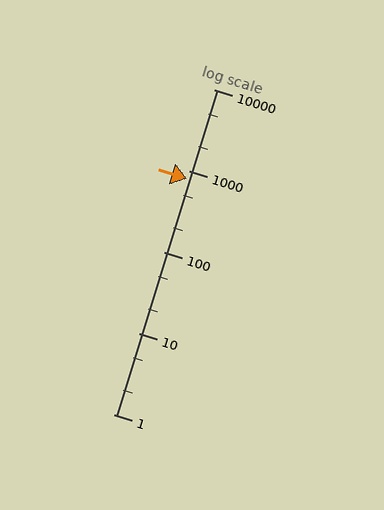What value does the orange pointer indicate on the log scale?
The pointer indicates approximately 800.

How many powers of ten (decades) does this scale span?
The scale spans 4 decades, from 1 to 10000.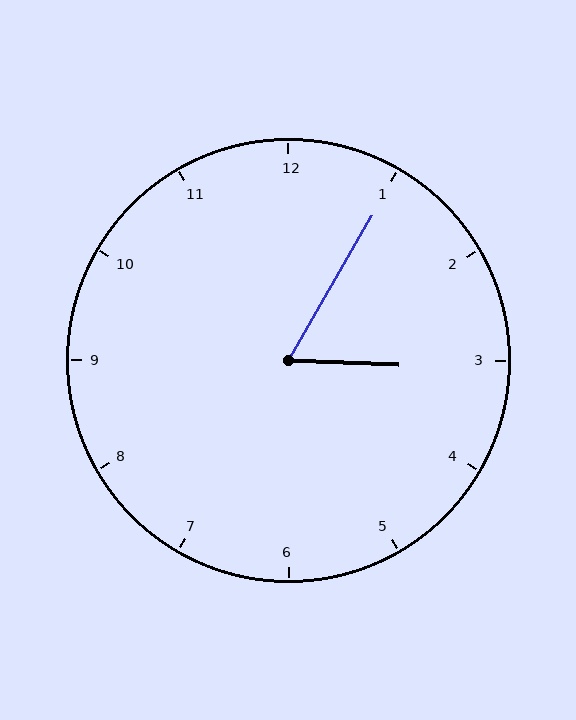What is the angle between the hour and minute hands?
Approximately 62 degrees.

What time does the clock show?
3:05.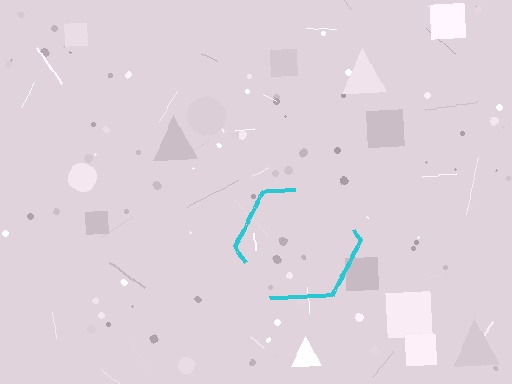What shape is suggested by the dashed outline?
The dashed outline suggests a hexagon.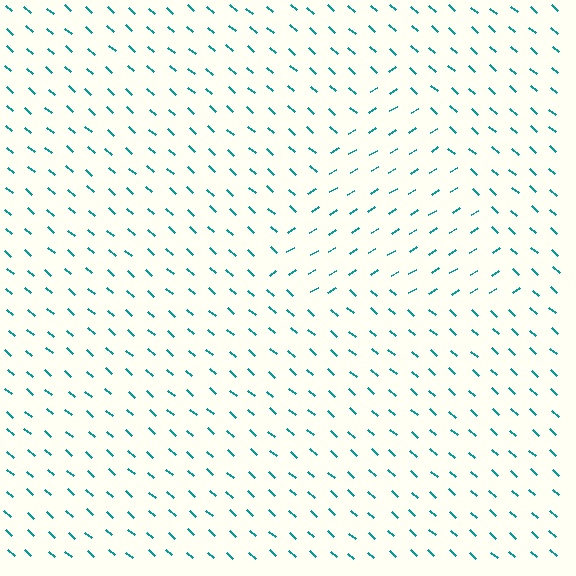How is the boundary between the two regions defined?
The boundary is defined purely by a change in line orientation (approximately 73 degrees difference). All lines are the same color and thickness.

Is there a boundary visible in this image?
Yes, there is a texture boundary formed by a change in line orientation.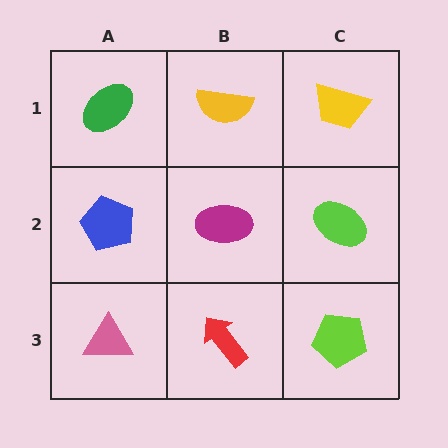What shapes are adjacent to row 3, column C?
A lime ellipse (row 2, column C), a red arrow (row 3, column B).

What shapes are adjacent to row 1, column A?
A blue pentagon (row 2, column A), a yellow semicircle (row 1, column B).